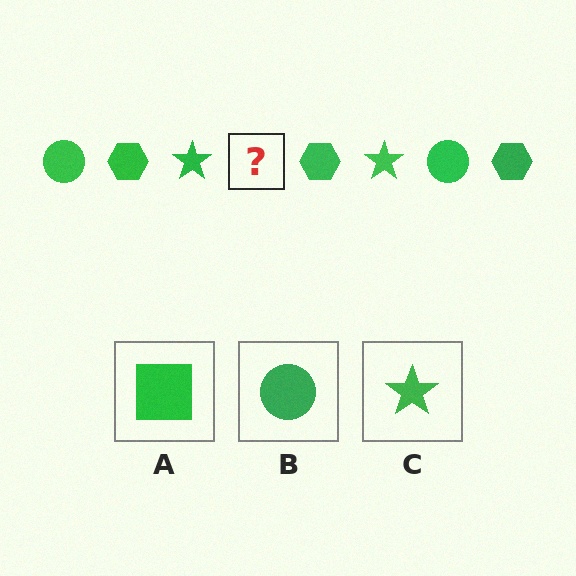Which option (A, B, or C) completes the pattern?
B.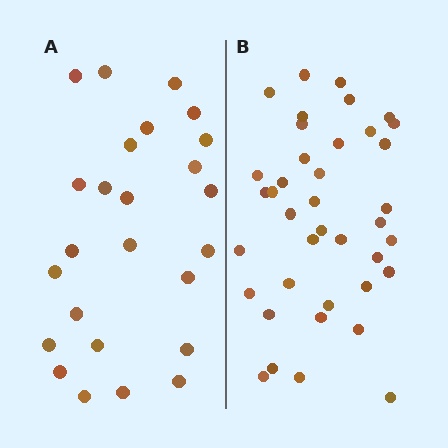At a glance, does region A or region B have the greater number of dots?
Region B (the right region) has more dots.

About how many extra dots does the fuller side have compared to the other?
Region B has approximately 15 more dots than region A.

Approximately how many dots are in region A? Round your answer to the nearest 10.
About 20 dots. (The exact count is 25, which rounds to 20.)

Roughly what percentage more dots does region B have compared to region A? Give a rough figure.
About 55% more.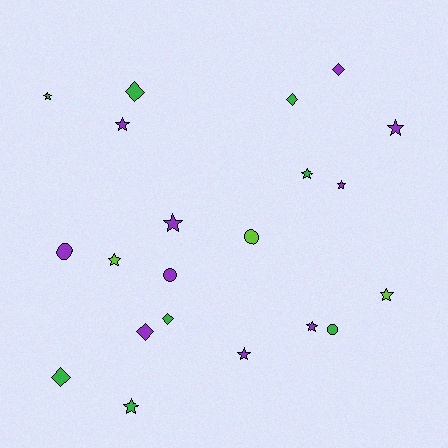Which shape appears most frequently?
Star, with 11 objects.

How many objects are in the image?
There are 21 objects.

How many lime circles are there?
There is 1 lime circle.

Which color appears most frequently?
Purple, with 10 objects.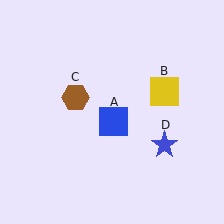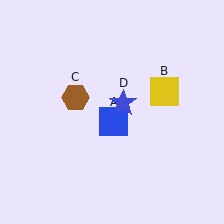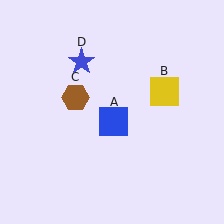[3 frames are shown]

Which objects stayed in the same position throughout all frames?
Blue square (object A) and yellow square (object B) and brown hexagon (object C) remained stationary.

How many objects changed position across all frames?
1 object changed position: blue star (object D).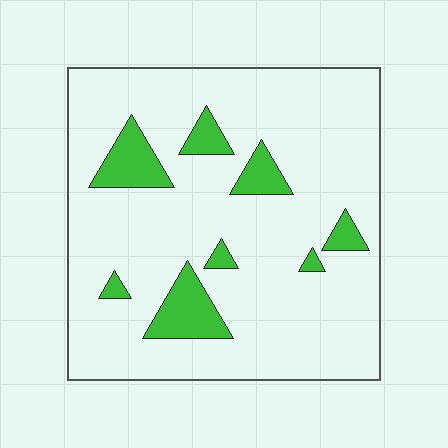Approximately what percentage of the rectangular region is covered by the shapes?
Approximately 15%.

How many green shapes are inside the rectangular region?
8.